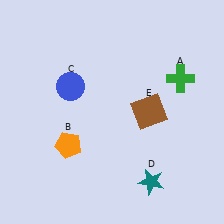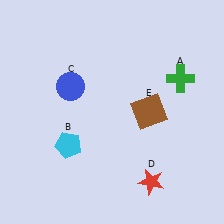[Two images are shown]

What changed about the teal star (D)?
In Image 1, D is teal. In Image 2, it changed to red.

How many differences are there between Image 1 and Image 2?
There are 2 differences between the two images.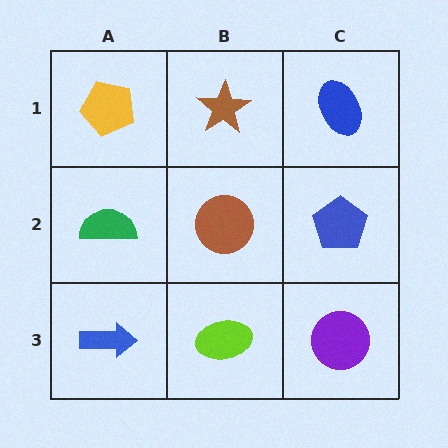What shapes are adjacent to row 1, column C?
A blue pentagon (row 2, column C), a brown star (row 1, column B).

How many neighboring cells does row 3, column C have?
2.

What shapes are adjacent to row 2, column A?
A yellow pentagon (row 1, column A), a blue arrow (row 3, column A), a brown circle (row 2, column B).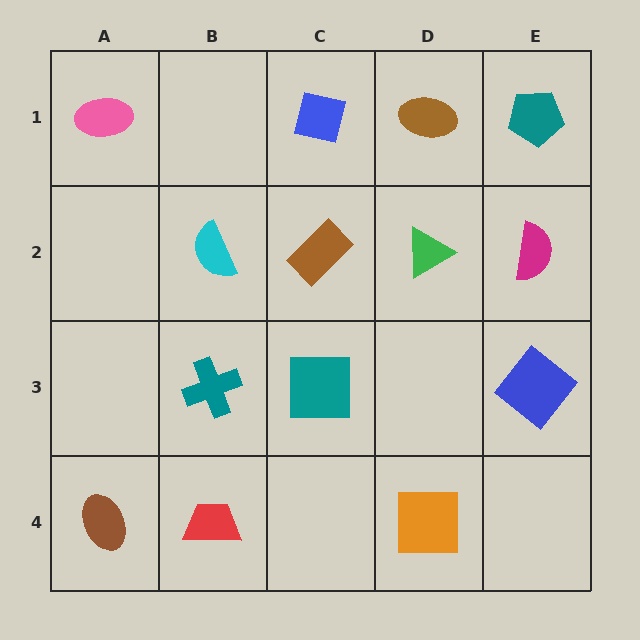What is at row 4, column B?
A red trapezoid.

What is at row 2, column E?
A magenta semicircle.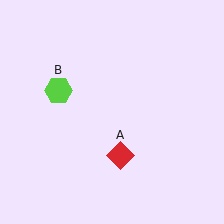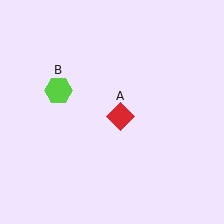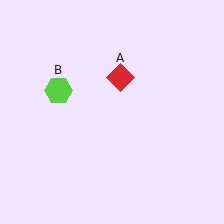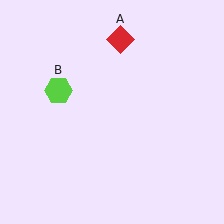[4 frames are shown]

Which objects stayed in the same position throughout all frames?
Lime hexagon (object B) remained stationary.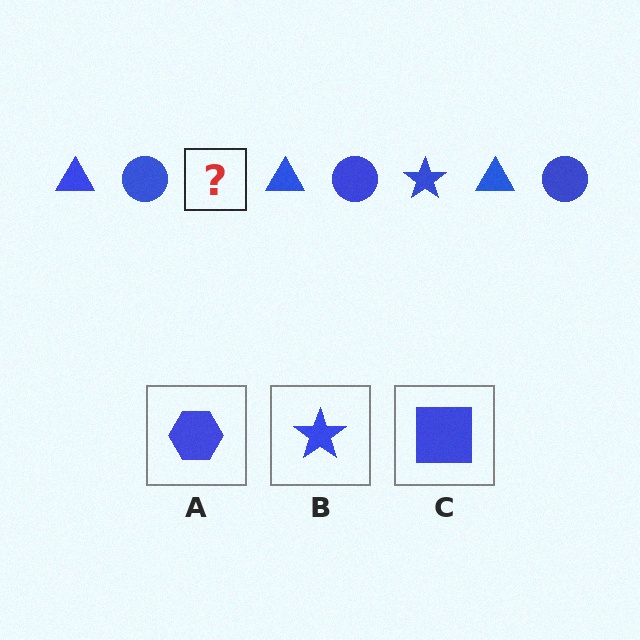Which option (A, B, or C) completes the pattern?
B.